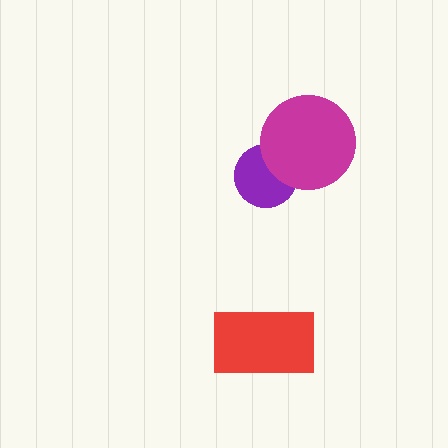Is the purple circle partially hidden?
Yes, it is partially covered by another shape.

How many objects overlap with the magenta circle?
1 object overlaps with the magenta circle.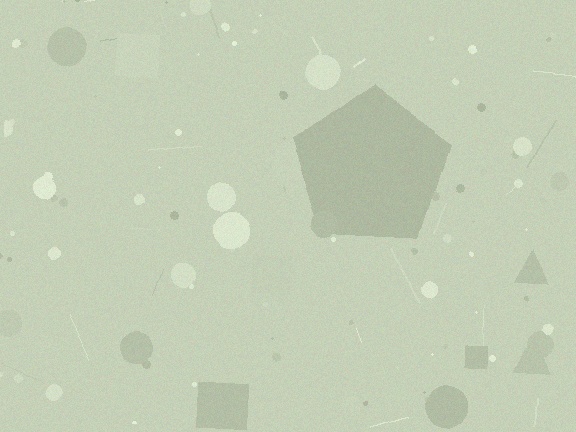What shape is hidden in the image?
A pentagon is hidden in the image.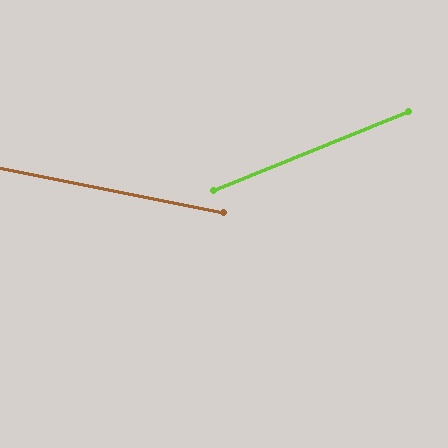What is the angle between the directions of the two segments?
Approximately 33 degrees.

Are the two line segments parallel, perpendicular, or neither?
Neither parallel nor perpendicular — they differ by about 33°.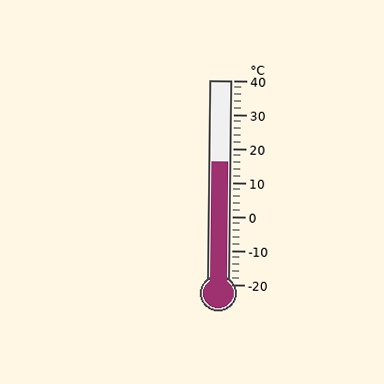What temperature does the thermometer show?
The thermometer shows approximately 16°C.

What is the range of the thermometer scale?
The thermometer scale ranges from -20°C to 40°C.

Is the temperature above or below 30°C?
The temperature is below 30°C.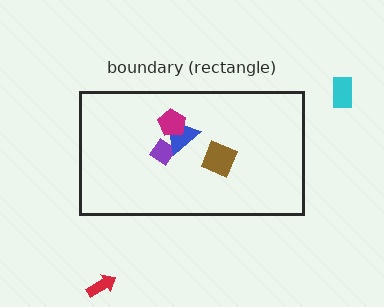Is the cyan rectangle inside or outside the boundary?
Outside.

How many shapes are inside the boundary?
4 inside, 2 outside.